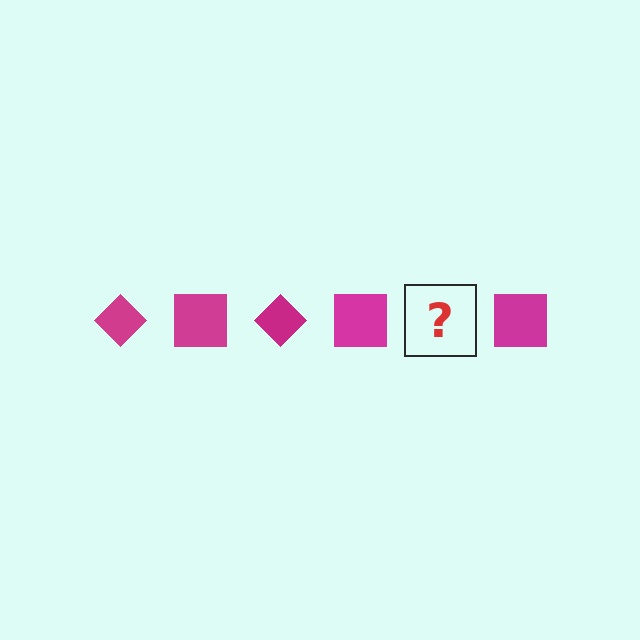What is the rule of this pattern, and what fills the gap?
The rule is that the pattern cycles through diamond, square shapes in magenta. The gap should be filled with a magenta diamond.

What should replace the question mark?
The question mark should be replaced with a magenta diamond.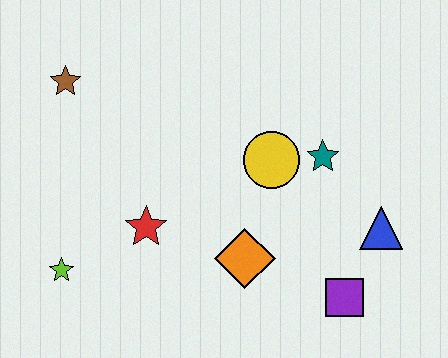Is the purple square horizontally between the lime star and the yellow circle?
No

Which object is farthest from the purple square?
The brown star is farthest from the purple square.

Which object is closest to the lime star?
The red star is closest to the lime star.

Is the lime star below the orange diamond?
Yes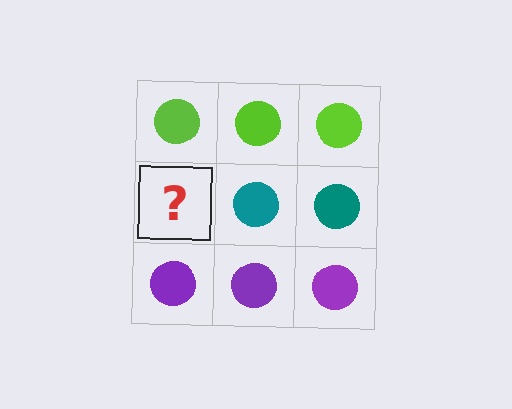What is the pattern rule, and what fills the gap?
The rule is that each row has a consistent color. The gap should be filled with a teal circle.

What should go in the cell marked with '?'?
The missing cell should contain a teal circle.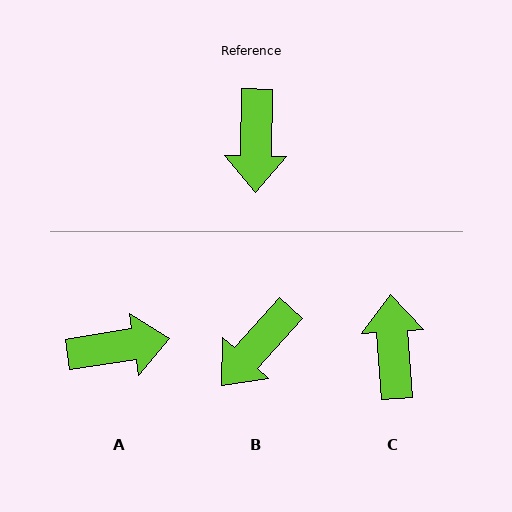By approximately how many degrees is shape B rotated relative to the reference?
Approximately 41 degrees clockwise.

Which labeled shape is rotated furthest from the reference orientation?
C, about 176 degrees away.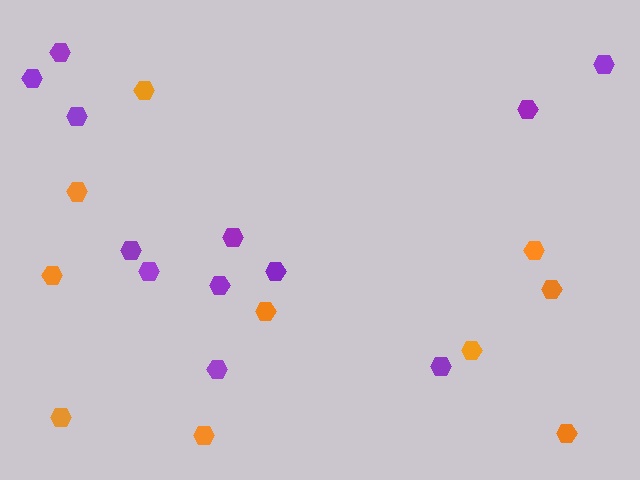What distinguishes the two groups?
There are 2 groups: one group of purple hexagons (12) and one group of orange hexagons (10).